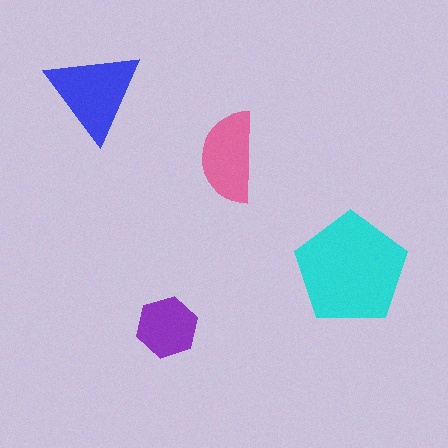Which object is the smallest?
The purple hexagon.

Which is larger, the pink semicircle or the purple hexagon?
The pink semicircle.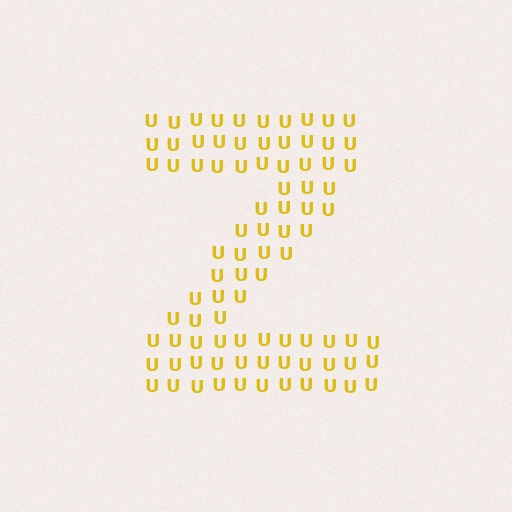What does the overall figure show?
The overall figure shows the letter Z.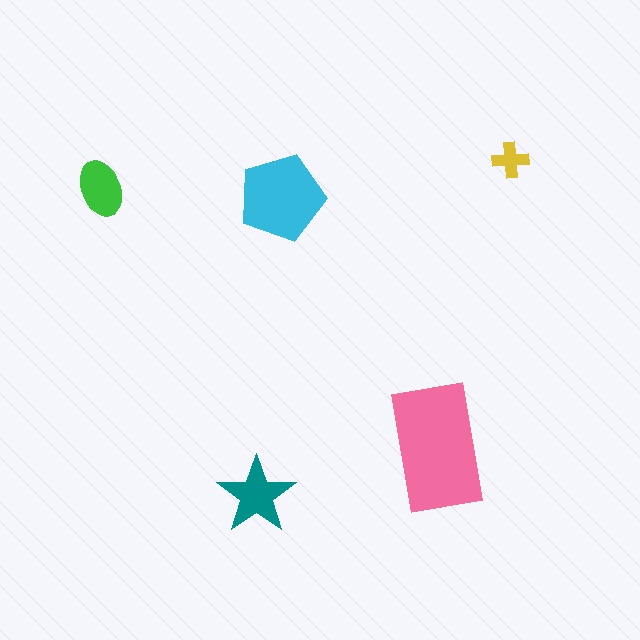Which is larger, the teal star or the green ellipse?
The teal star.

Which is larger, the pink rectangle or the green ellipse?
The pink rectangle.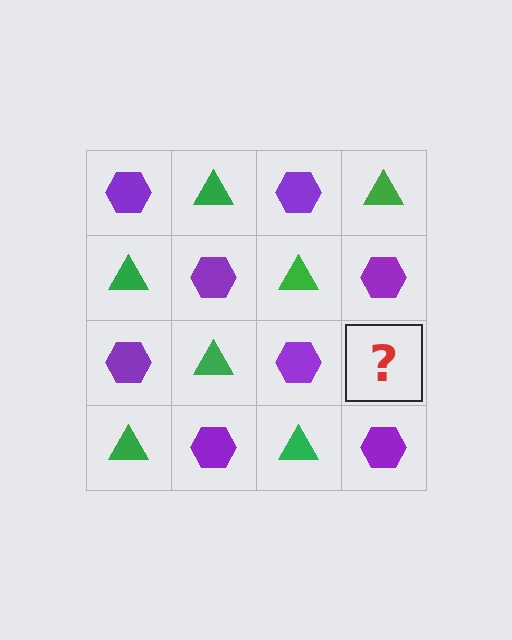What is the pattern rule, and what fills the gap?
The rule is that it alternates purple hexagon and green triangle in a checkerboard pattern. The gap should be filled with a green triangle.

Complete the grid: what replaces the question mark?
The question mark should be replaced with a green triangle.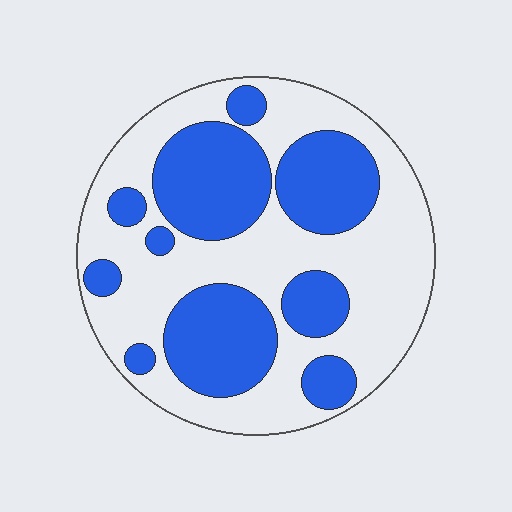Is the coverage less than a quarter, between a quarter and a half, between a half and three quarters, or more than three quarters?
Between a quarter and a half.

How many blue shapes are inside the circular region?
10.